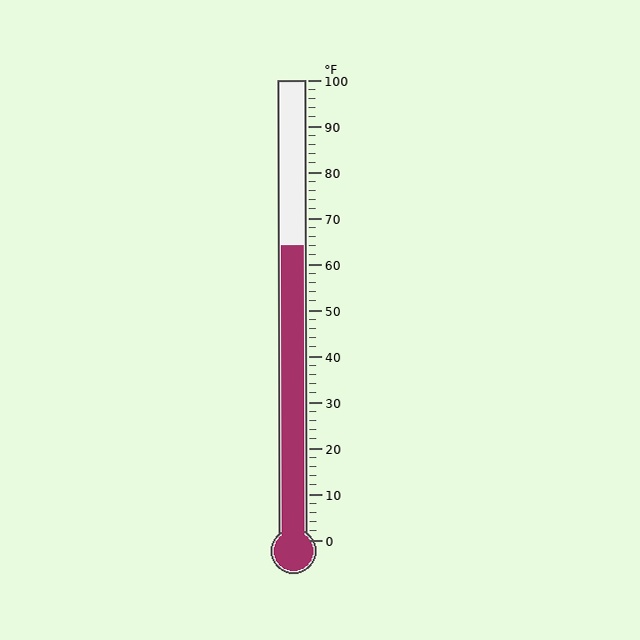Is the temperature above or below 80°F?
The temperature is below 80°F.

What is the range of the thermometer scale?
The thermometer scale ranges from 0°F to 100°F.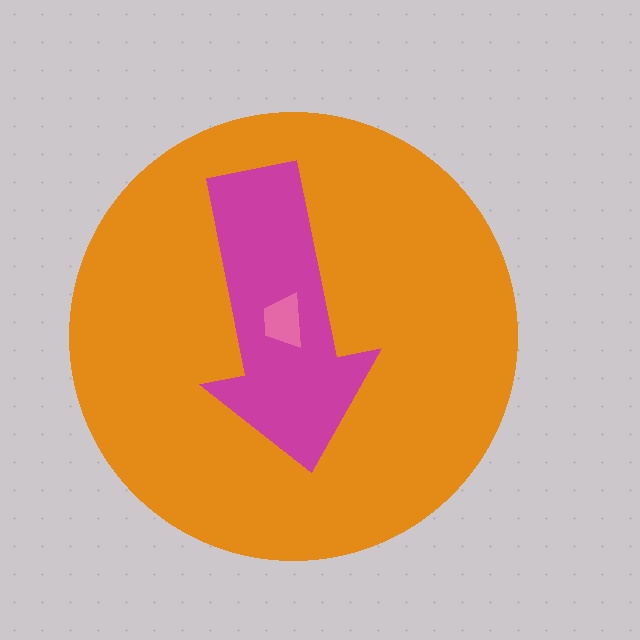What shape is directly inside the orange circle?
The magenta arrow.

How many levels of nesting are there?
3.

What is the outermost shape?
The orange circle.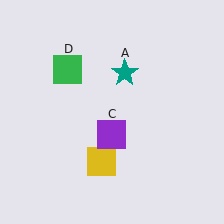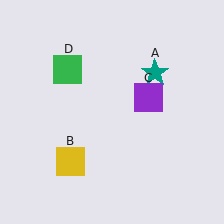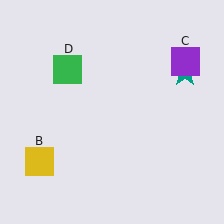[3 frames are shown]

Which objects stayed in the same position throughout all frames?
Green square (object D) remained stationary.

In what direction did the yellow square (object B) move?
The yellow square (object B) moved left.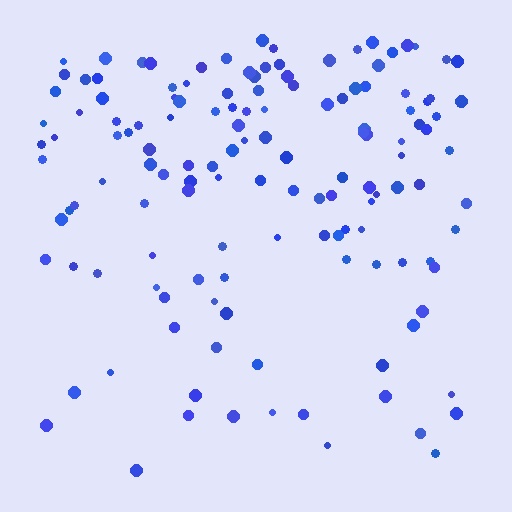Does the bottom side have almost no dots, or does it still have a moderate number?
Still a moderate number, just noticeably fewer than the top.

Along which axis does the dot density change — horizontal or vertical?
Vertical.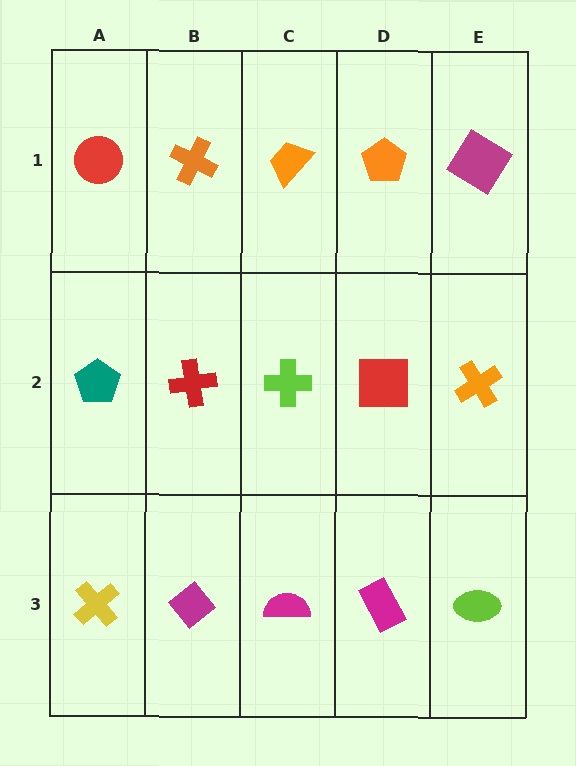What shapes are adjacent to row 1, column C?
A lime cross (row 2, column C), an orange cross (row 1, column B), an orange pentagon (row 1, column D).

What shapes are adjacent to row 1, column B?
A red cross (row 2, column B), a red circle (row 1, column A), an orange trapezoid (row 1, column C).